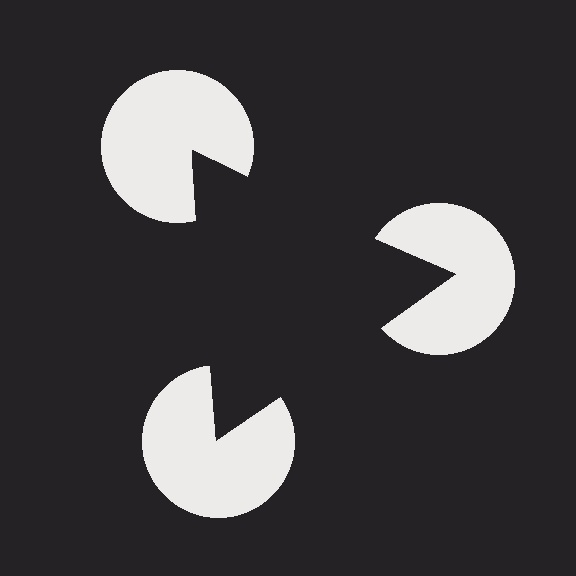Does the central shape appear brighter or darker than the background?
It typically appears slightly darker than the background, even though no actual brightness change is drawn.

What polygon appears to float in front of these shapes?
An illusory triangle — its edges are inferred from the aligned wedge cuts in the pac-man discs, not physically drawn.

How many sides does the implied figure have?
3 sides.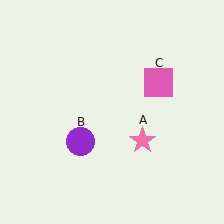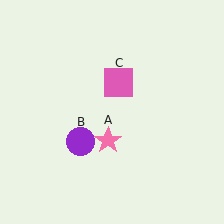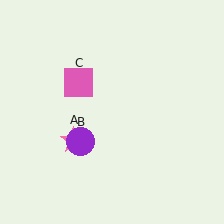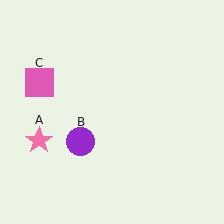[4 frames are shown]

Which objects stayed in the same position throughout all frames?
Purple circle (object B) remained stationary.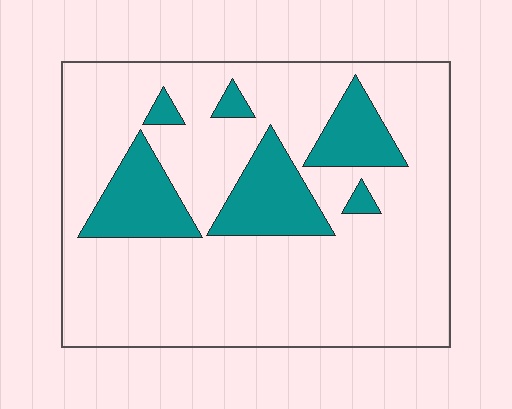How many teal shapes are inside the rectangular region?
6.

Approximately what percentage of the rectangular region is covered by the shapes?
Approximately 20%.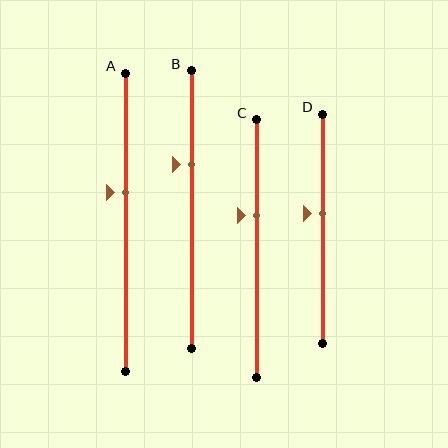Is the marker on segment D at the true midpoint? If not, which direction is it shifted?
No, the marker on segment D is shifted upward by about 7% of the segment length.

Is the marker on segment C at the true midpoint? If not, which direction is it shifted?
No, the marker on segment C is shifted upward by about 13% of the segment length.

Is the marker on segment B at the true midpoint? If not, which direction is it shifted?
No, the marker on segment B is shifted upward by about 16% of the segment length.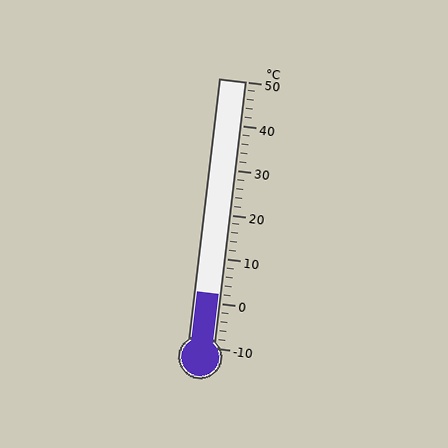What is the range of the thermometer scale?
The thermometer scale ranges from -10°C to 50°C.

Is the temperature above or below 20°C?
The temperature is below 20°C.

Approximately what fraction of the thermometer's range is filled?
The thermometer is filled to approximately 20% of its range.